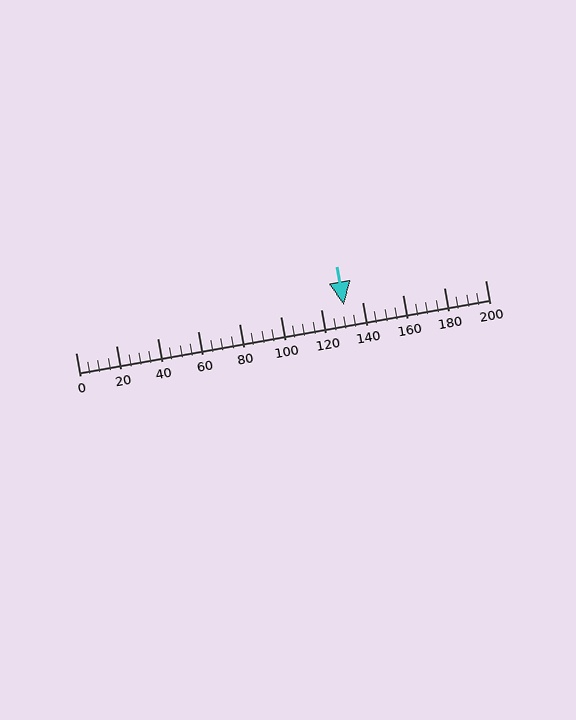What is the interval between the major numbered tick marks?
The major tick marks are spaced 20 units apart.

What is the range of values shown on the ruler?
The ruler shows values from 0 to 200.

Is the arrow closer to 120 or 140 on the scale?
The arrow is closer to 140.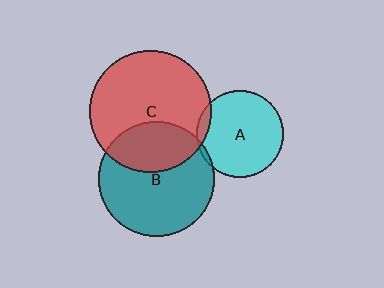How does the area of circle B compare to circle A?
Approximately 1.8 times.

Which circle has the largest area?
Circle C (red).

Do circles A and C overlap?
Yes.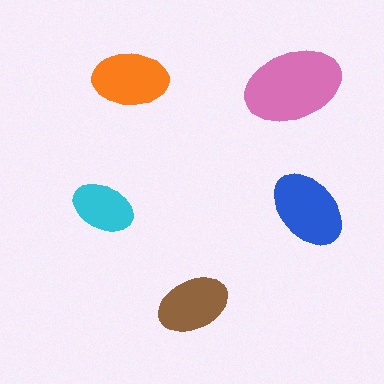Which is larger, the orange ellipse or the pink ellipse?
The pink one.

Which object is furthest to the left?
The cyan ellipse is leftmost.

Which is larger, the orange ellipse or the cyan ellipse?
The orange one.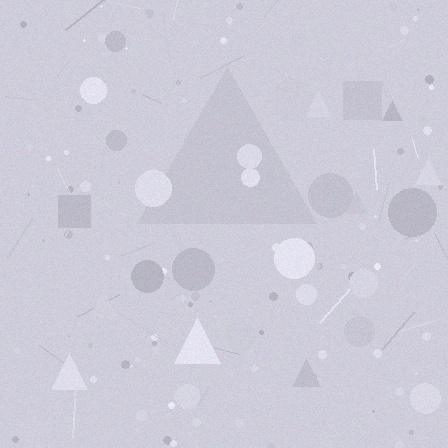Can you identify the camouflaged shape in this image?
The camouflaged shape is a triangle.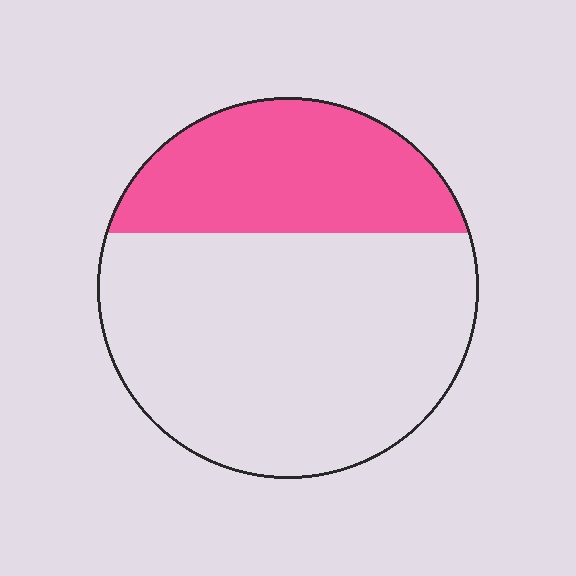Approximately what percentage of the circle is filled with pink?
Approximately 30%.